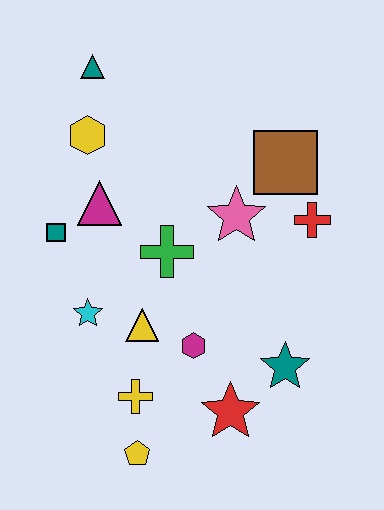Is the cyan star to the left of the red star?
Yes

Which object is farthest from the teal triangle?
The yellow pentagon is farthest from the teal triangle.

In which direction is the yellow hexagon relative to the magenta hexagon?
The yellow hexagon is above the magenta hexagon.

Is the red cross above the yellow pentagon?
Yes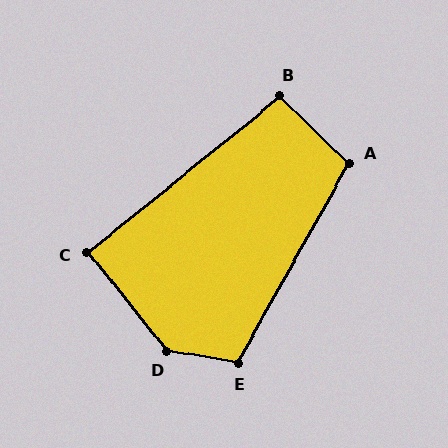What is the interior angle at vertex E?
Approximately 110 degrees (obtuse).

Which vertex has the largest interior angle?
D, at approximately 138 degrees.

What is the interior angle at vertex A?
Approximately 105 degrees (obtuse).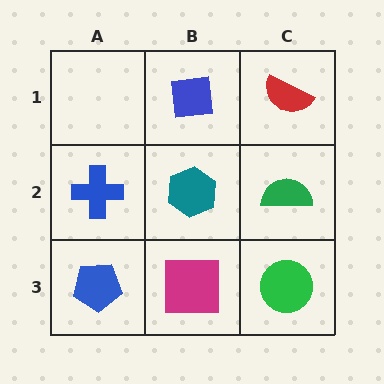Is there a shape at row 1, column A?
No, that cell is empty.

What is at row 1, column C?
A red semicircle.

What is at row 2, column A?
A blue cross.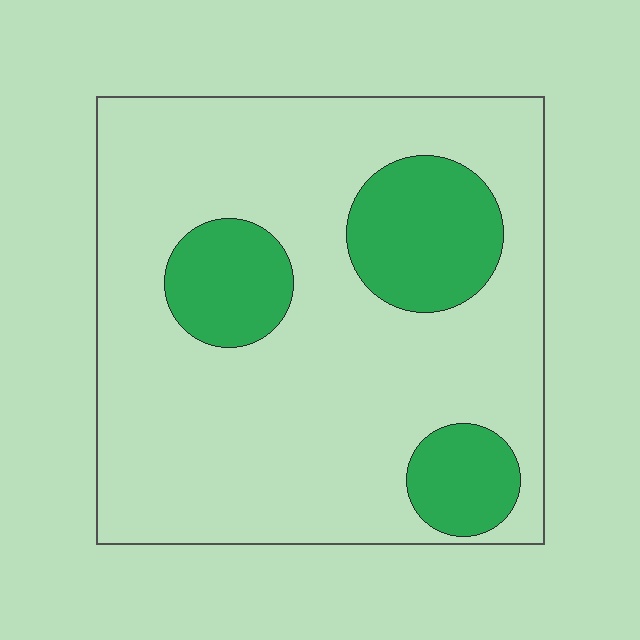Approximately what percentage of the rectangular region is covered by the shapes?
Approximately 20%.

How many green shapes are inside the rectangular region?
3.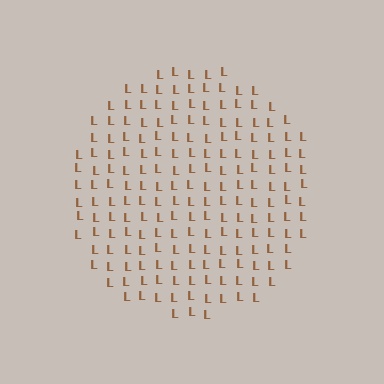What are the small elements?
The small elements are letter L's.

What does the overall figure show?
The overall figure shows a circle.